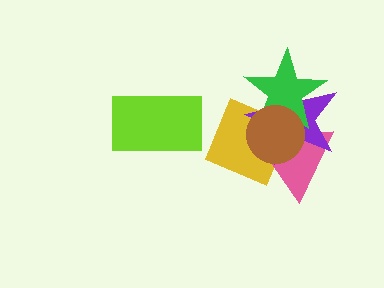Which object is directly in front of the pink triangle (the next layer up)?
The purple star is directly in front of the pink triangle.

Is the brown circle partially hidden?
No, no other shape covers it.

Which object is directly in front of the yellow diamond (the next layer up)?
The pink triangle is directly in front of the yellow diamond.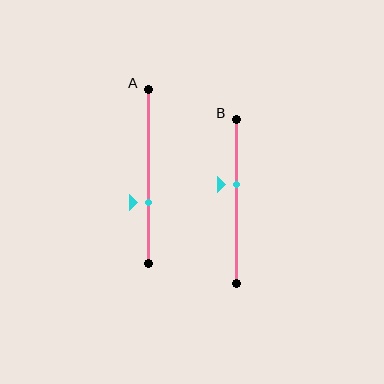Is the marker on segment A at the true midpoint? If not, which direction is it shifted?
No, the marker on segment A is shifted downward by about 15% of the segment length.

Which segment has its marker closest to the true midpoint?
Segment B has its marker closest to the true midpoint.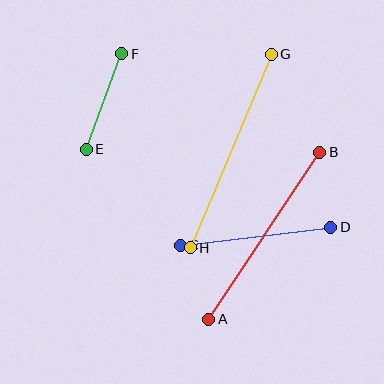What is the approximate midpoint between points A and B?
The midpoint is at approximately (264, 236) pixels.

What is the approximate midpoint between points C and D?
The midpoint is at approximately (256, 236) pixels.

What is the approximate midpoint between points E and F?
The midpoint is at approximately (104, 102) pixels.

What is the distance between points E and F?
The distance is approximately 102 pixels.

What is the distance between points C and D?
The distance is approximately 152 pixels.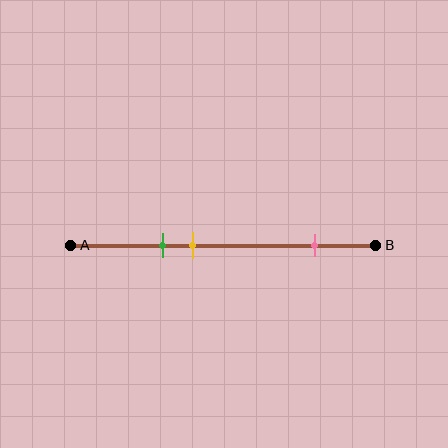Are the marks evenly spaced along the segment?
No, the marks are not evenly spaced.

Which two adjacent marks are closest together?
The green and yellow marks are the closest adjacent pair.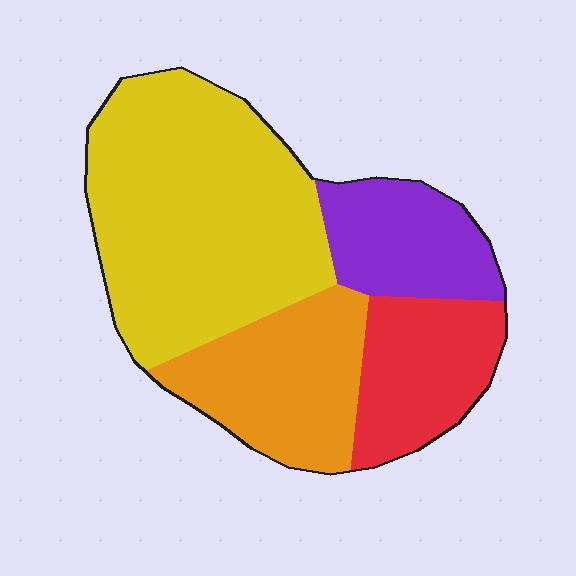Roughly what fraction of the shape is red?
Red covers 17% of the shape.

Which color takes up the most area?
Yellow, at roughly 45%.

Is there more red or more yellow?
Yellow.